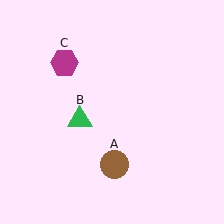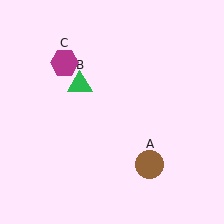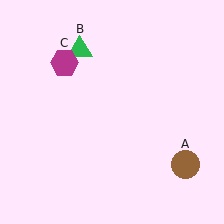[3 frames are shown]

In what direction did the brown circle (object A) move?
The brown circle (object A) moved right.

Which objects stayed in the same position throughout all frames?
Magenta hexagon (object C) remained stationary.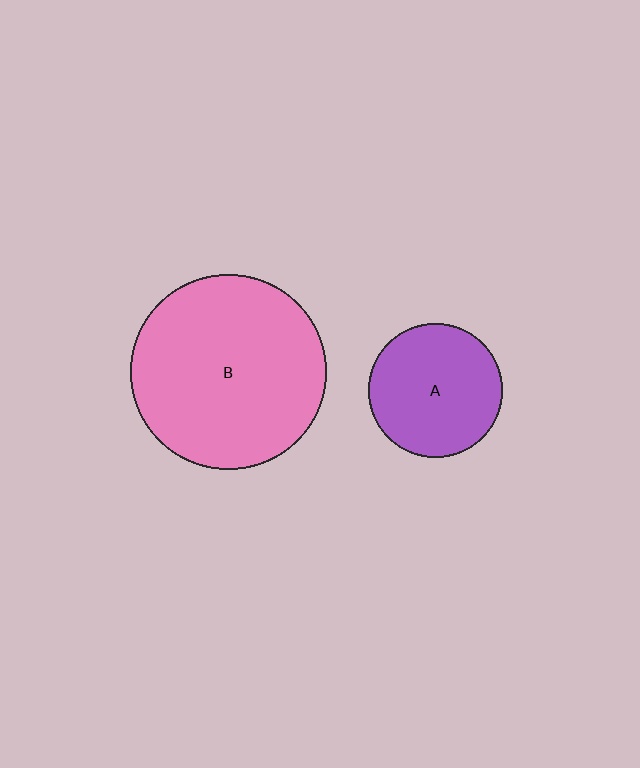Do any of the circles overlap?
No, none of the circles overlap.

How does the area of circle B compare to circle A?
Approximately 2.1 times.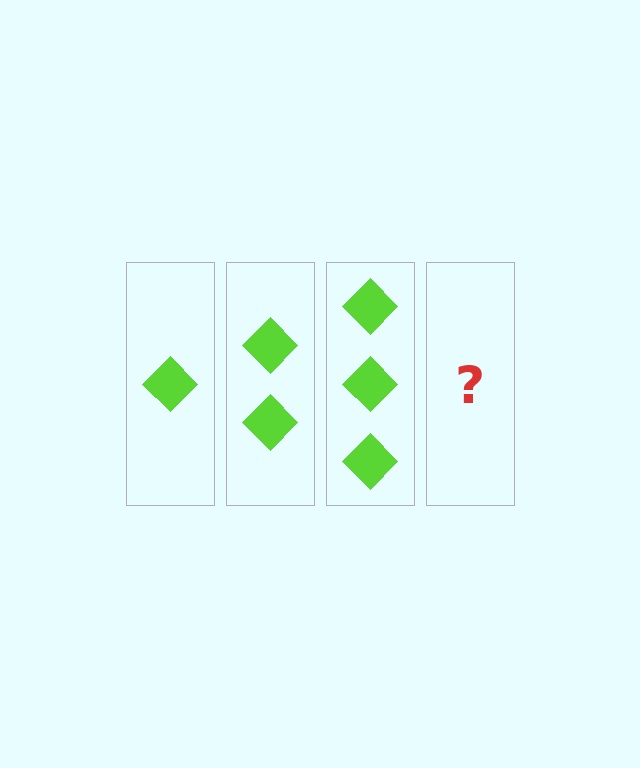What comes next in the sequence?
The next element should be 4 diamonds.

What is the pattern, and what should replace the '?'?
The pattern is that each step adds one more diamond. The '?' should be 4 diamonds.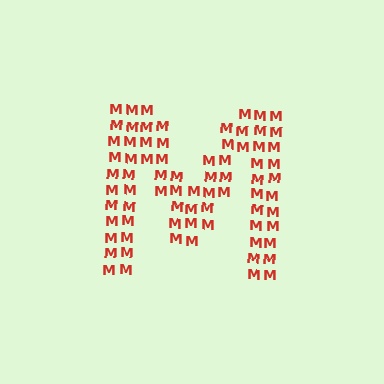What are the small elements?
The small elements are letter M's.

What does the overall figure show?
The overall figure shows the letter M.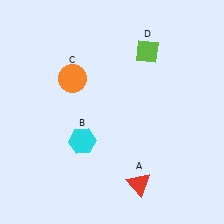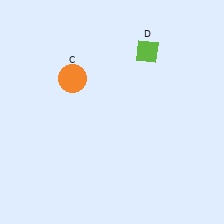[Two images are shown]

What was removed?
The cyan hexagon (B), the red triangle (A) were removed in Image 2.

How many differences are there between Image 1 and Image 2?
There are 2 differences between the two images.